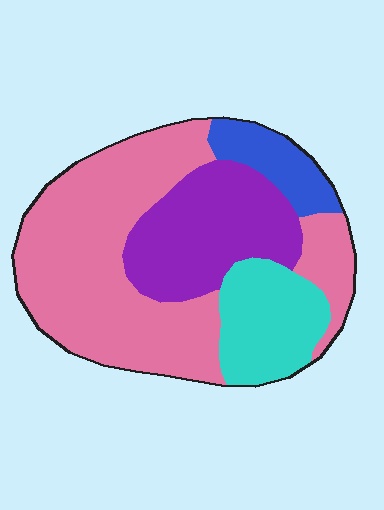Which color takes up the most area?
Pink, at roughly 50%.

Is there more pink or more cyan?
Pink.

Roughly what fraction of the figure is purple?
Purple takes up between a sixth and a third of the figure.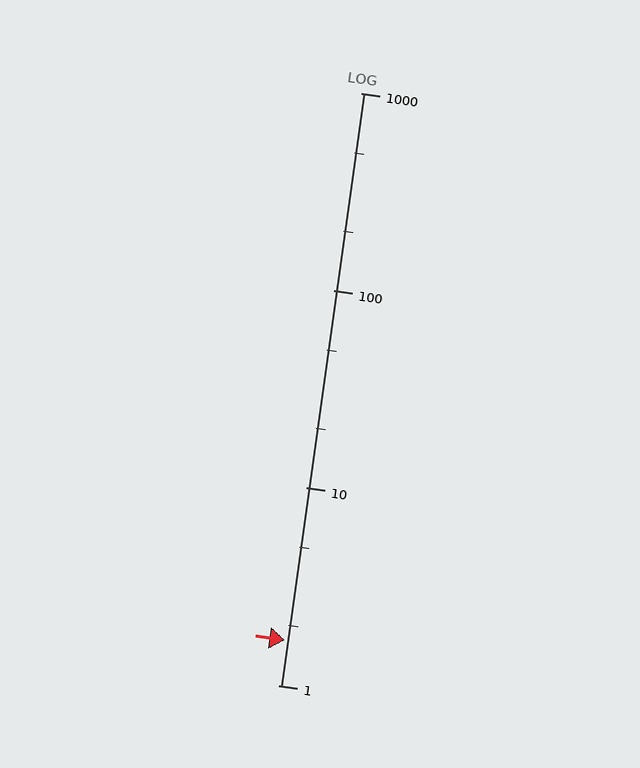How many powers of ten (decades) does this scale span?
The scale spans 3 decades, from 1 to 1000.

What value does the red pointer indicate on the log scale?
The pointer indicates approximately 1.7.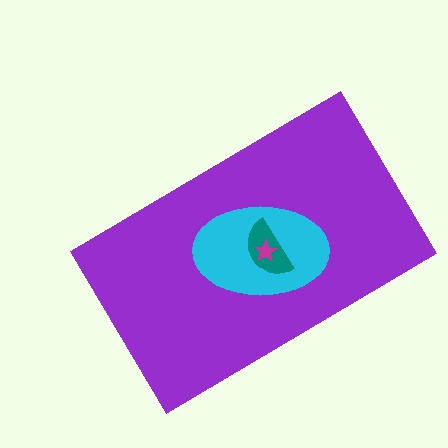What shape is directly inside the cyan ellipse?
The teal semicircle.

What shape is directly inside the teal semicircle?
The magenta star.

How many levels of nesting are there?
4.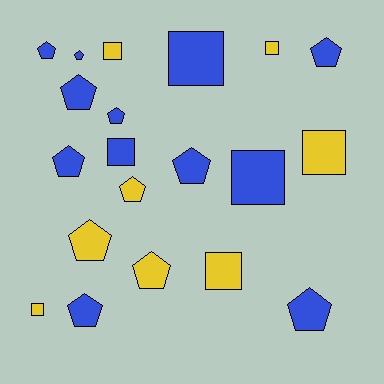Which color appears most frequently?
Blue, with 12 objects.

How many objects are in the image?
There are 20 objects.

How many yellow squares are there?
There are 5 yellow squares.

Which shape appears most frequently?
Pentagon, with 12 objects.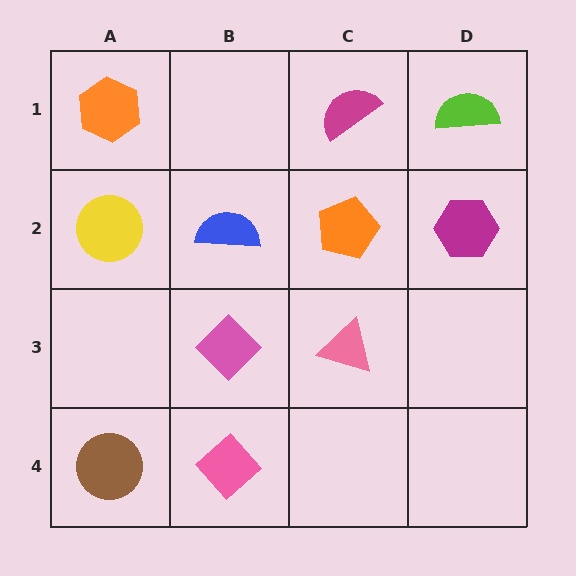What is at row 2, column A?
A yellow circle.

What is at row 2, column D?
A magenta hexagon.